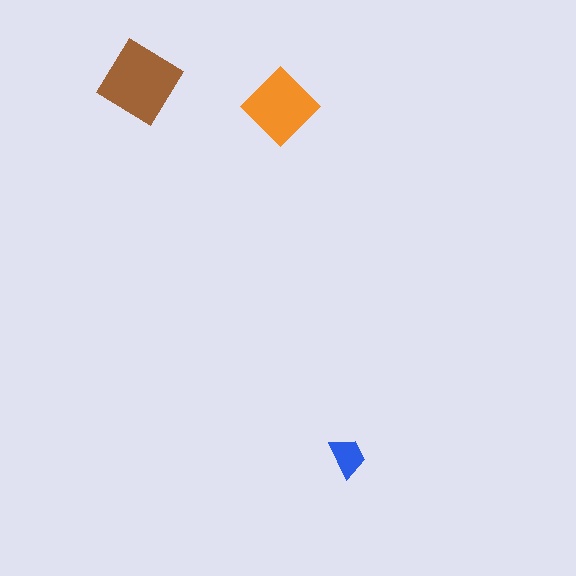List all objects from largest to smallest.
The brown diamond, the orange diamond, the blue trapezoid.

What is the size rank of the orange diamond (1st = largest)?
2nd.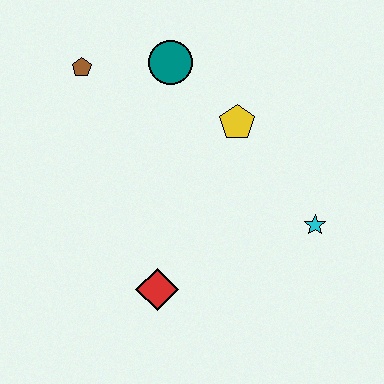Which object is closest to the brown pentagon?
The teal circle is closest to the brown pentagon.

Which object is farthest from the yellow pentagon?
The red diamond is farthest from the yellow pentagon.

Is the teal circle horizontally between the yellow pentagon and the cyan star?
No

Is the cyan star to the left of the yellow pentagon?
No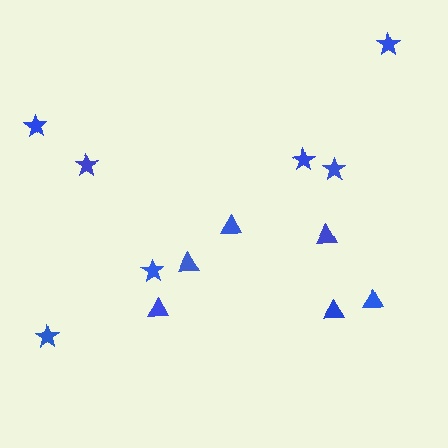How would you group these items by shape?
There are 2 groups: one group of stars (7) and one group of triangles (6).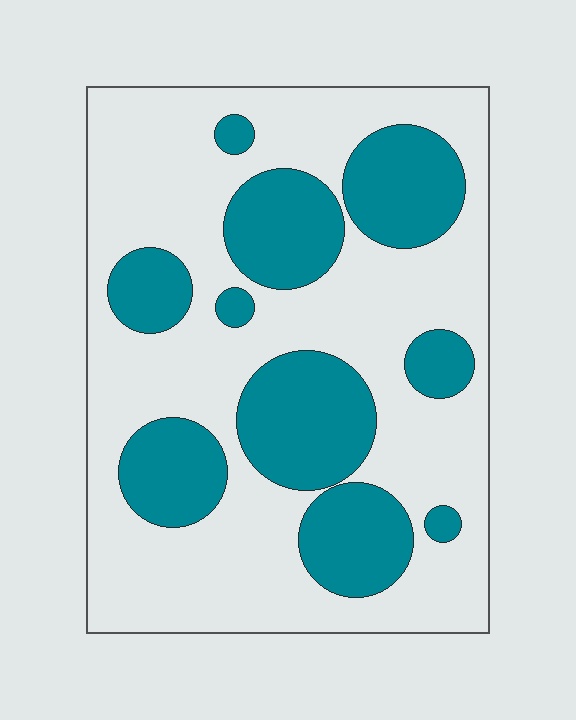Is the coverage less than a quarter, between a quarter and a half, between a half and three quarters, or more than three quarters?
Between a quarter and a half.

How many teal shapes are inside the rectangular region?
10.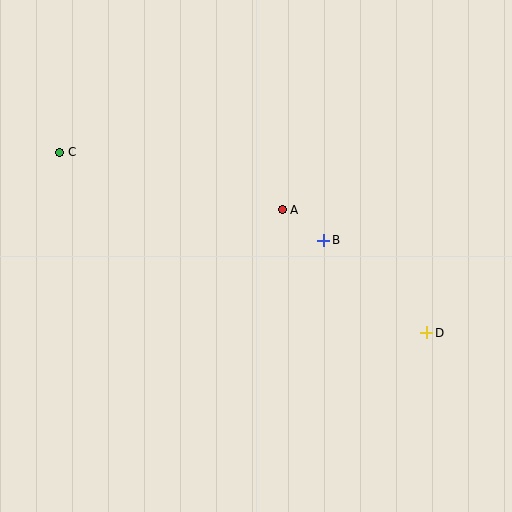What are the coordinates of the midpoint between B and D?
The midpoint between B and D is at (375, 286).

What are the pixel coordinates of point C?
Point C is at (60, 152).